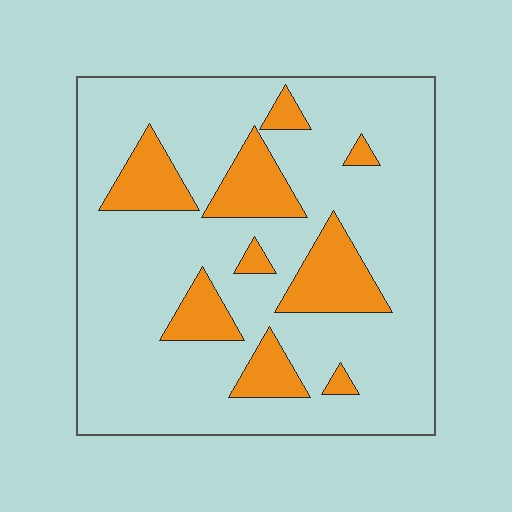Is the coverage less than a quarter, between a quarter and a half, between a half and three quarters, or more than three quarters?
Less than a quarter.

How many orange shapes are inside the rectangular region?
9.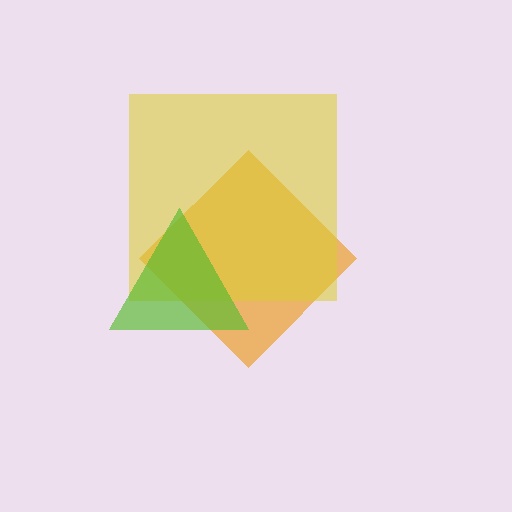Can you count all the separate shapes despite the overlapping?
Yes, there are 3 separate shapes.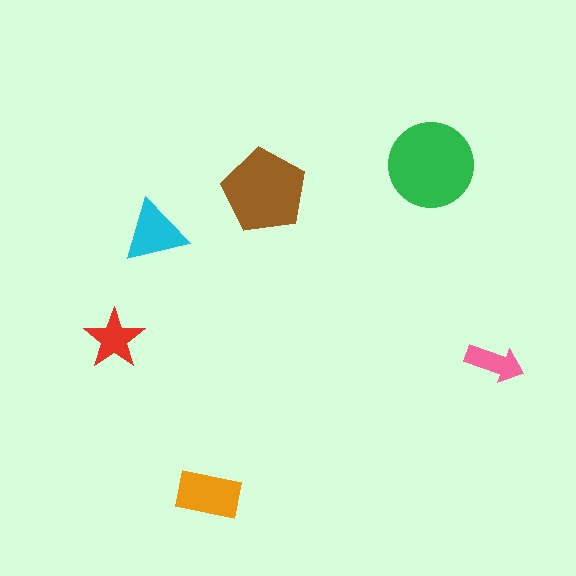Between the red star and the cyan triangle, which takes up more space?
The cyan triangle.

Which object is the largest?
The green circle.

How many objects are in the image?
There are 6 objects in the image.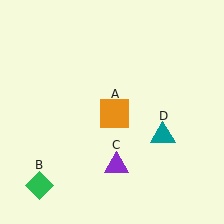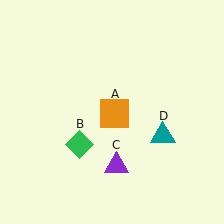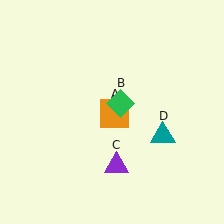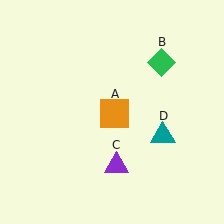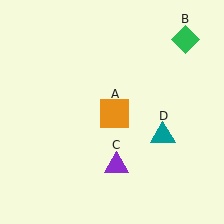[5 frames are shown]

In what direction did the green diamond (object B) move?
The green diamond (object B) moved up and to the right.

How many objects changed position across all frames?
1 object changed position: green diamond (object B).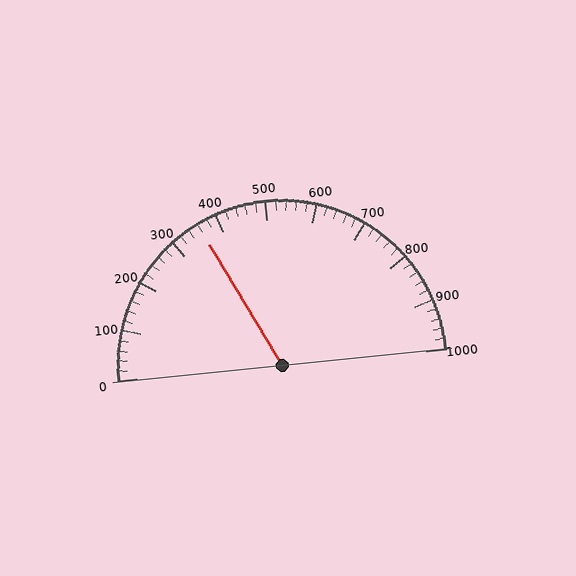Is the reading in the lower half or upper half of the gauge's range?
The reading is in the lower half of the range (0 to 1000).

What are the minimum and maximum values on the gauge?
The gauge ranges from 0 to 1000.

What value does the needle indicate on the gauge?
The needle indicates approximately 360.